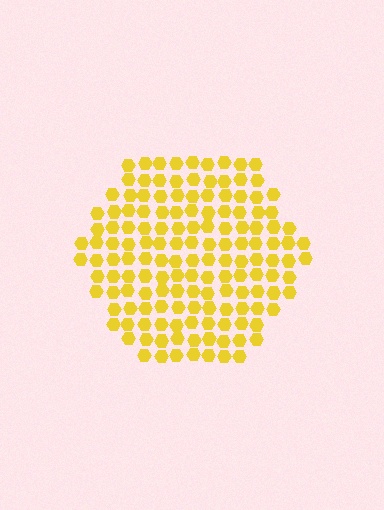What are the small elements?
The small elements are hexagons.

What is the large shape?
The large shape is a hexagon.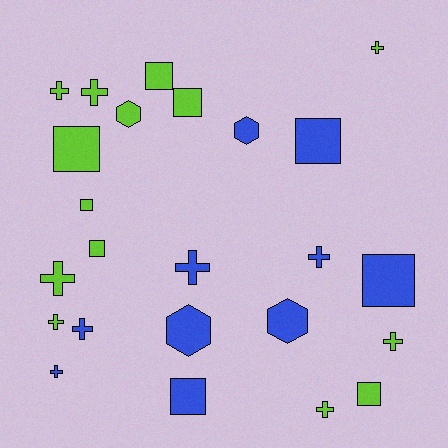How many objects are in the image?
There are 24 objects.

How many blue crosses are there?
There are 4 blue crosses.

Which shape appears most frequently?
Cross, with 11 objects.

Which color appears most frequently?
Lime, with 14 objects.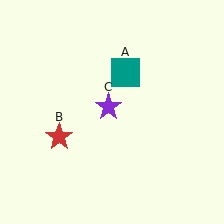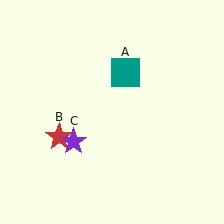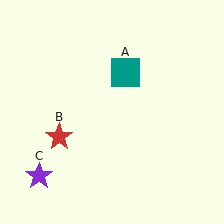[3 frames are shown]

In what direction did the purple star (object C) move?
The purple star (object C) moved down and to the left.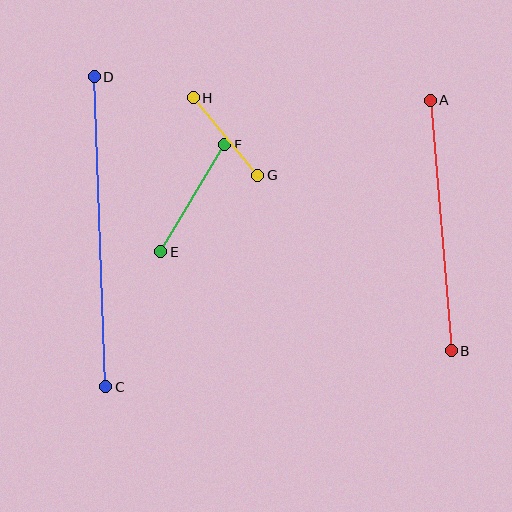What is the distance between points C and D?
The distance is approximately 311 pixels.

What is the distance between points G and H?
The distance is approximately 101 pixels.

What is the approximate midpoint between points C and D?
The midpoint is at approximately (100, 232) pixels.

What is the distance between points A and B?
The distance is approximately 251 pixels.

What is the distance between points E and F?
The distance is approximately 125 pixels.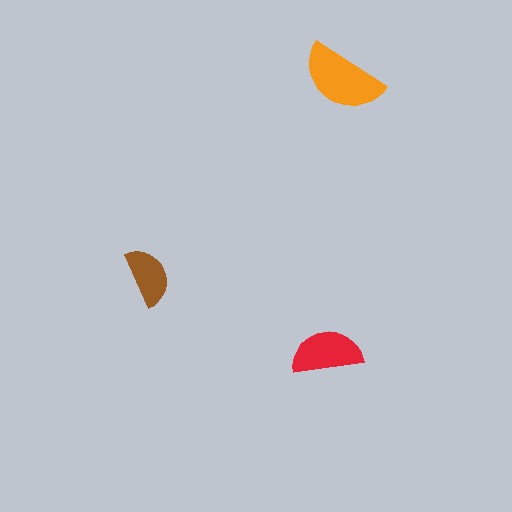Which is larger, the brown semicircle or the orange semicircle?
The orange one.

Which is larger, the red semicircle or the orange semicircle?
The orange one.